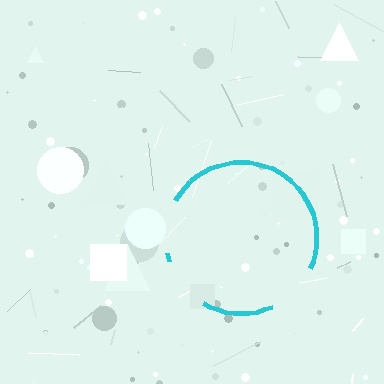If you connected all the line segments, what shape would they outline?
They would outline a circle.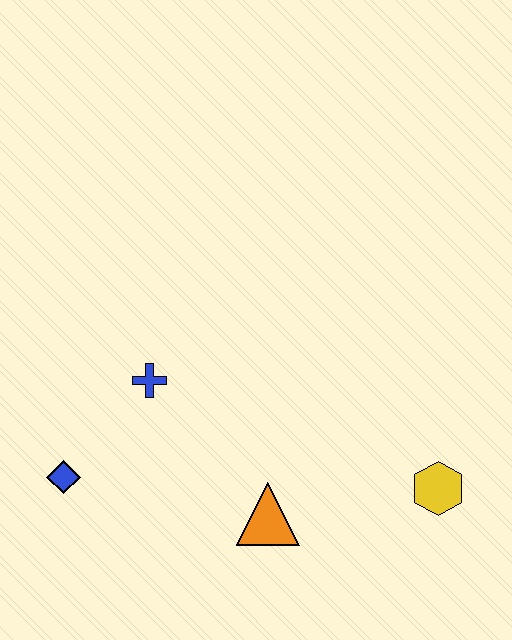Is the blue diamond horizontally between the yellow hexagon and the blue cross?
No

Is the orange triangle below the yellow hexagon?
Yes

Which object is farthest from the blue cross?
The yellow hexagon is farthest from the blue cross.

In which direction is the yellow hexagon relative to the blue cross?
The yellow hexagon is to the right of the blue cross.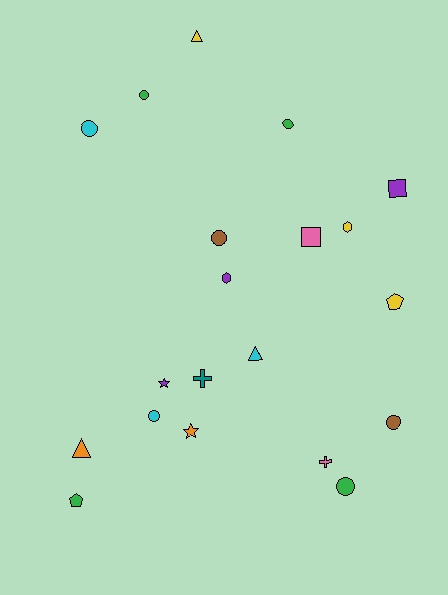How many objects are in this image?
There are 20 objects.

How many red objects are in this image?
There are no red objects.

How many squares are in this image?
There are 2 squares.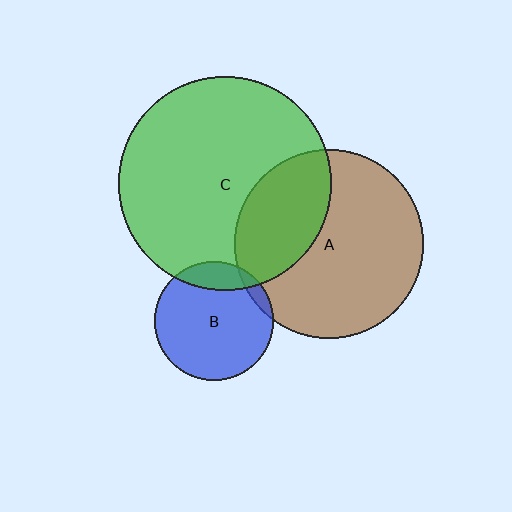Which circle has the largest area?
Circle C (green).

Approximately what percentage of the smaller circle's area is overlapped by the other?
Approximately 5%.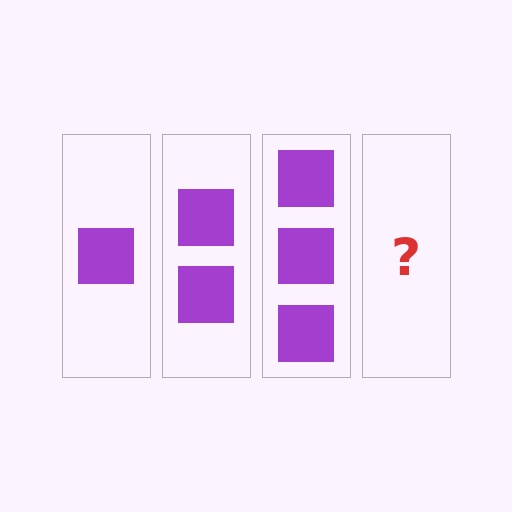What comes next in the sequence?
The next element should be 4 squares.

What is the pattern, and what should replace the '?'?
The pattern is that each step adds one more square. The '?' should be 4 squares.